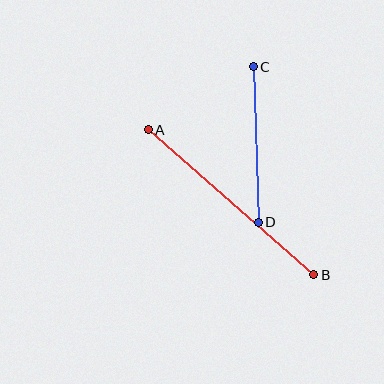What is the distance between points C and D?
The distance is approximately 156 pixels.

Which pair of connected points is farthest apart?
Points A and B are farthest apart.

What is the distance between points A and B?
The distance is approximately 220 pixels.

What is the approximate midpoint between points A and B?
The midpoint is at approximately (231, 202) pixels.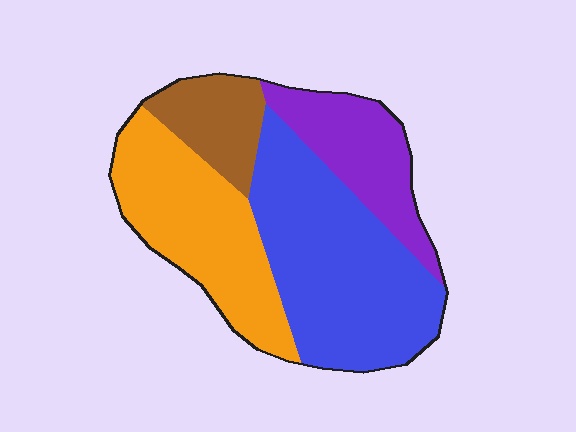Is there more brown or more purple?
Purple.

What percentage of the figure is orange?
Orange takes up between a sixth and a third of the figure.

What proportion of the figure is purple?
Purple takes up about one sixth (1/6) of the figure.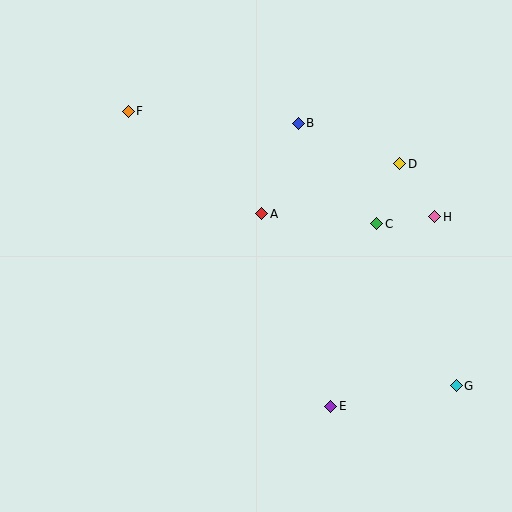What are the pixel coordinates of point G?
Point G is at (456, 386).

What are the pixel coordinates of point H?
Point H is at (435, 217).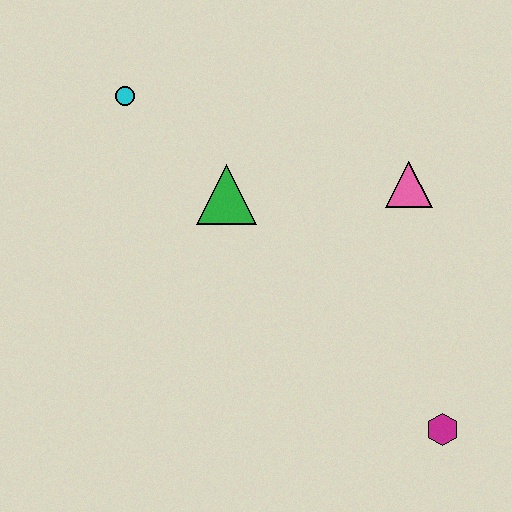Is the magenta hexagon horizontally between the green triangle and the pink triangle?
No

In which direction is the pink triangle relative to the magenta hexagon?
The pink triangle is above the magenta hexagon.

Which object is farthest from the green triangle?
The magenta hexagon is farthest from the green triangle.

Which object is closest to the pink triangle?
The green triangle is closest to the pink triangle.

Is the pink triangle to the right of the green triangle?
Yes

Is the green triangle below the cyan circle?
Yes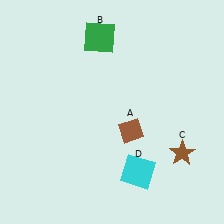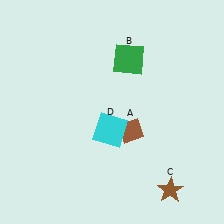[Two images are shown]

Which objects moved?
The objects that moved are: the green square (B), the brown star (C), the cyan square (D).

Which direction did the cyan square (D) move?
The cyan square (D) moved up.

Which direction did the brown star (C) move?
The brown star (C) moved down.